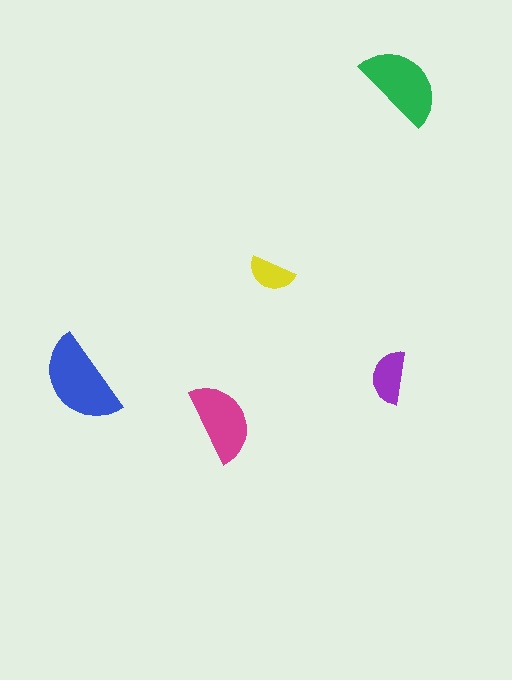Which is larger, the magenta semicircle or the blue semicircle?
The blue one.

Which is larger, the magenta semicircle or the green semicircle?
The green one.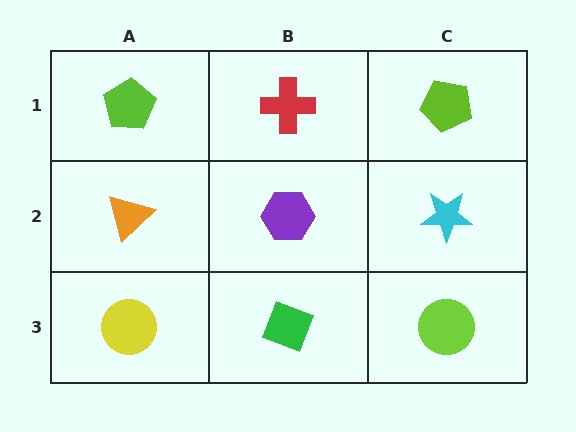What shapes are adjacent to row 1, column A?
An orange triangle (row 2, column A), a red cross (row 1, column B).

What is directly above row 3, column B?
A purple hexagon.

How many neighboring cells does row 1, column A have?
2.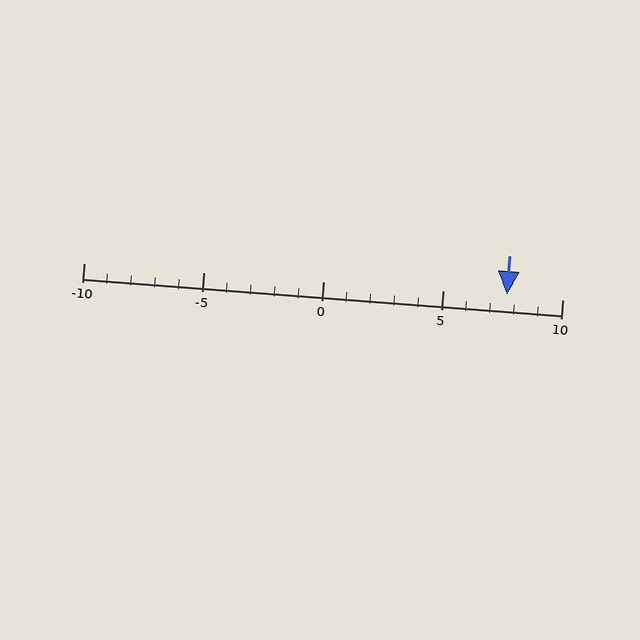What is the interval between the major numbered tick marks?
The major tick marks are spaced 5 units apart.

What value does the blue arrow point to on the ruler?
The blue arrow points to approximately 8.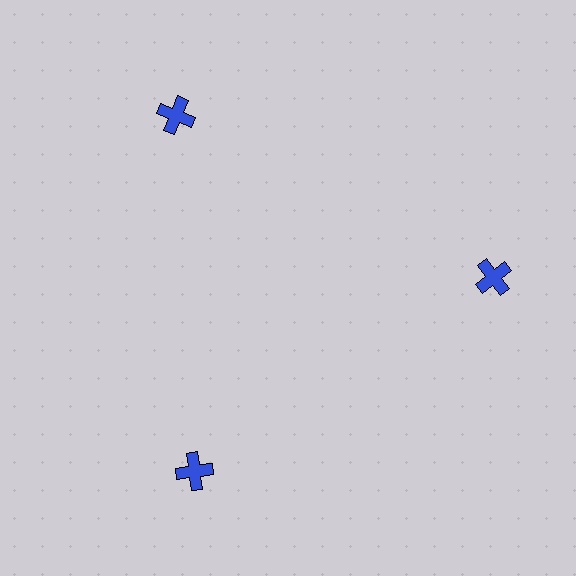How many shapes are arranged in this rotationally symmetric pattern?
There are 3 shapes, arranged in 3 groups of 1.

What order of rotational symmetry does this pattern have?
This pattern has 3-fold rotational symmetry.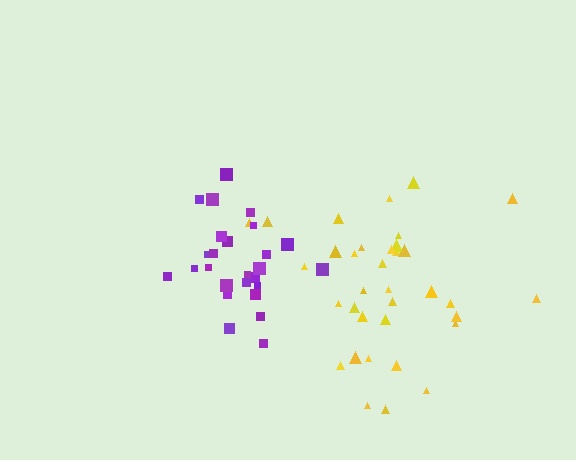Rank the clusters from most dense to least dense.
purple, yellow.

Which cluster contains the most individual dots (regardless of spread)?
Yellow (35).